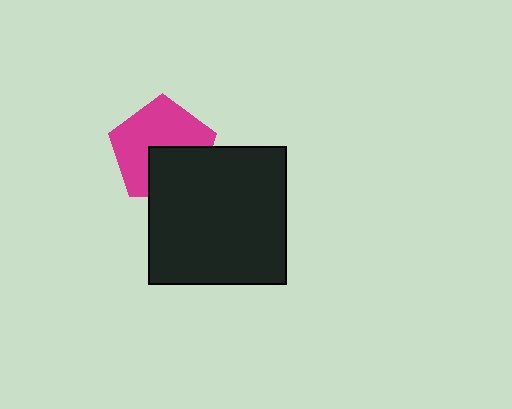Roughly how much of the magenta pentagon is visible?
About half of it is visible (roughly 62%).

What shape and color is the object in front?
The object in front is a black square.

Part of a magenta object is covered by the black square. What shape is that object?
It is a pentagon.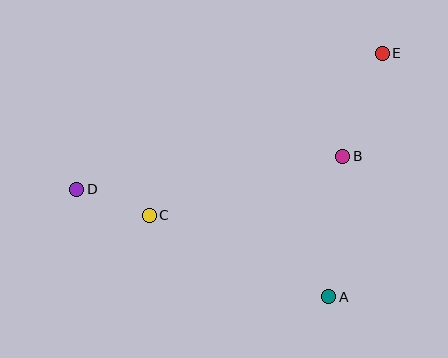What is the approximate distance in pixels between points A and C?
The distance between A and C is approximately 197 pixels.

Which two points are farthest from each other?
Points D and E are farthest from each other.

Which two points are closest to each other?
Points C and D are closest to each other.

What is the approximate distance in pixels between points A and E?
The distance between A and E is approximately 249 pixels.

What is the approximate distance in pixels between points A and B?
The distance between A and B is approximately 141 pixels.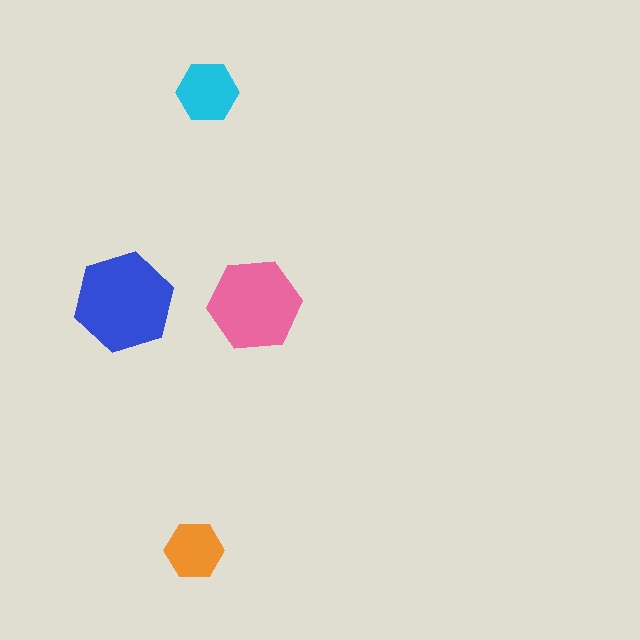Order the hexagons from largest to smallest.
the blue one, the pink one, the cyan one, the orange one.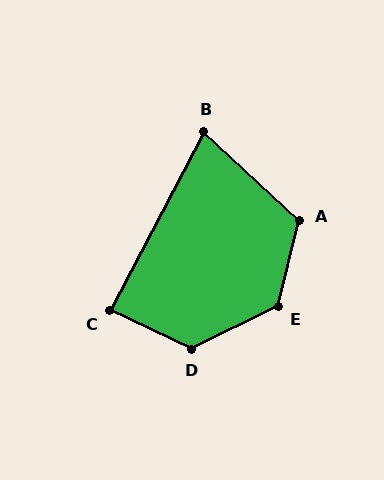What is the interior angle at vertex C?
Approximately 87 degrees (approximately right).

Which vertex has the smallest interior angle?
B, at approximately 75 degrees.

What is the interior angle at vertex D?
Approximately 129 degrees (obtuse).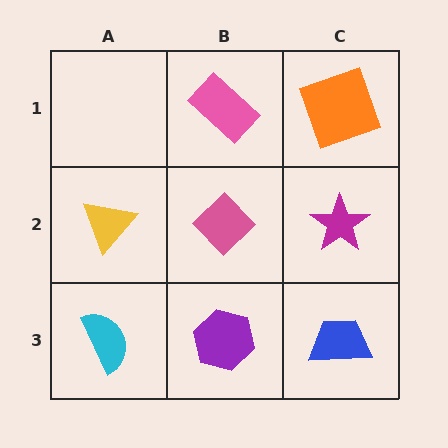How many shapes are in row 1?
2 shapes.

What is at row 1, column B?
A pink rectangle.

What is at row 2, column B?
A pink diamond.